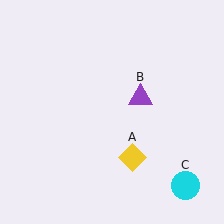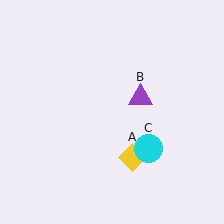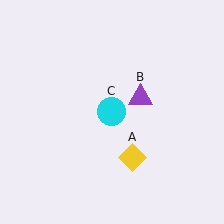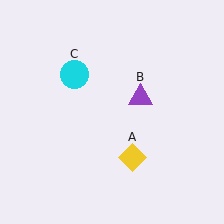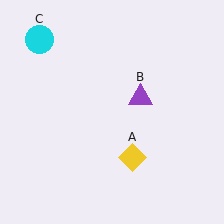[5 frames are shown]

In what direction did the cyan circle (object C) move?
The cyan circle (object C) moved up and to the left.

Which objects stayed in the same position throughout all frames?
Yellow diamond (object A) and purple triangle (object B) remained stationary.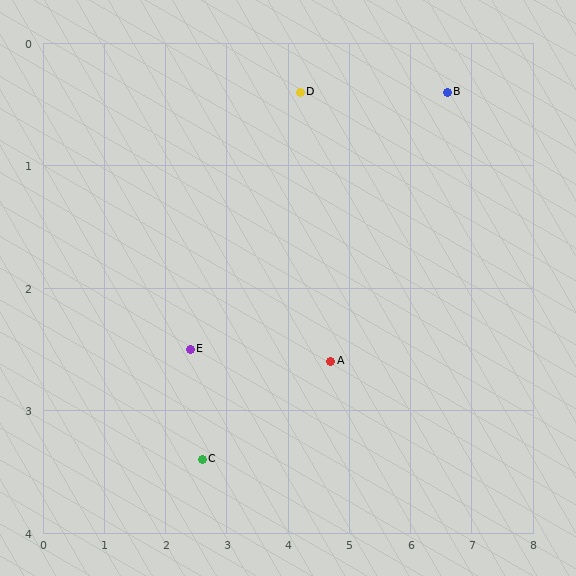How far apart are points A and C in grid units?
Points A and C are about 2.2 grid units apart.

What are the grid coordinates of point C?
Point C is at approximately (2.6, 3.4).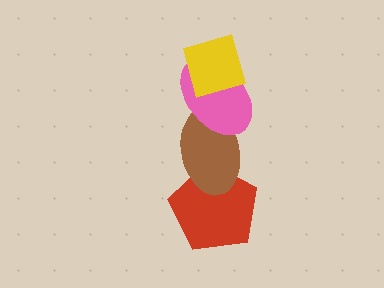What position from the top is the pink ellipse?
The pink ellipse is 2nd from the top.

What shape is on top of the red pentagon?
The brown ellipse is on top of the red pentagon.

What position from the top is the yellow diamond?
The yellow diamond is 1st from the top.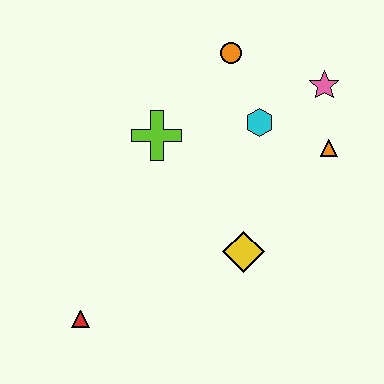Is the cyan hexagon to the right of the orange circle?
Yes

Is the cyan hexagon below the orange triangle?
No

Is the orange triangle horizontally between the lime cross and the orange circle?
No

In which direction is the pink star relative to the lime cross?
The pink star is to the right of the lime cross.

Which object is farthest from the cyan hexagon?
The red triangle is farthest from the cyan hexagon.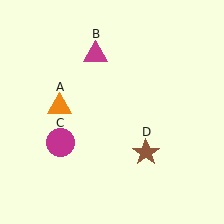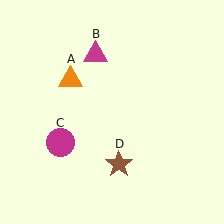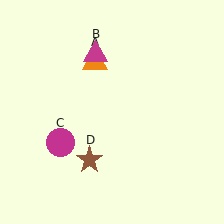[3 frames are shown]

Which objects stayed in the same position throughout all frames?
Magenta triangle (object B) and magenta circle (object C) remained stationary.